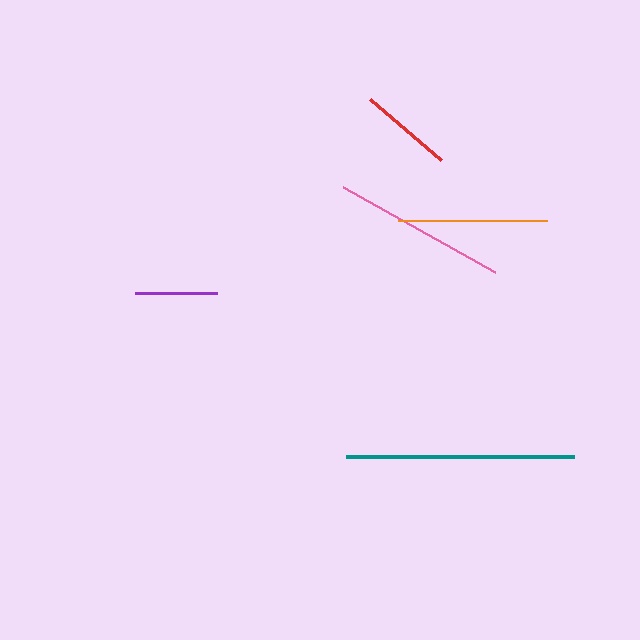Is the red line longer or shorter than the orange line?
The orange line is longer than the red line.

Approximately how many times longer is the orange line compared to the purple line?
The orange line is approximately 1.8 times the length of the purple line.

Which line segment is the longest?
The teal line is the longest at approximately 228 pixels.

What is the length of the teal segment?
The teal segment is approximately 228 pixels long.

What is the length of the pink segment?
The pink segment is approximately 174 pixels long.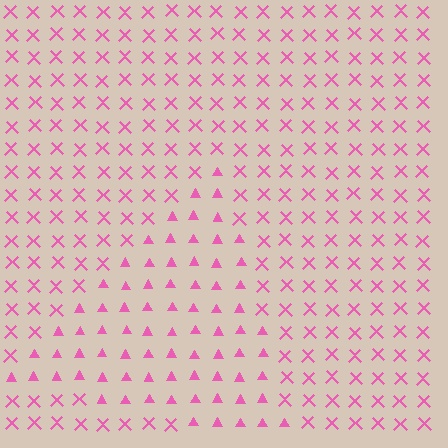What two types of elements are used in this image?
The image uses triangles inside the triangle region and X marks outside it.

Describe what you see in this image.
The image is filled with small pink elements arranged in a uniform grid. A triangle-shaped region contains triangles, while the surrounding area contains X marks. The boundary is defined purely by the change in element shape.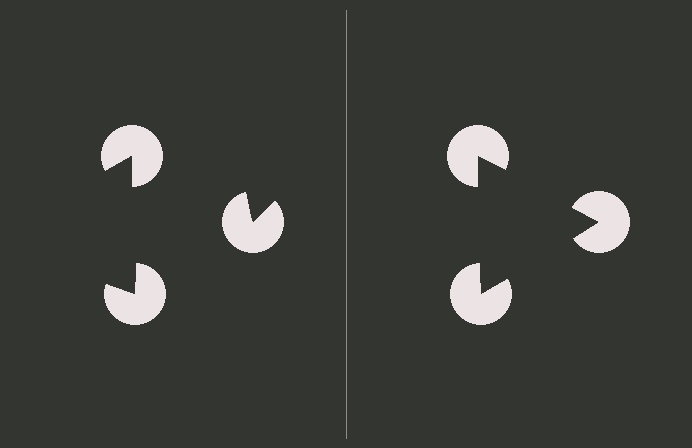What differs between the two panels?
The pac-man discs are positioned identically on both sides; only the wedge orientations differ. On the right they align to a triangle; on the left they are misaligned.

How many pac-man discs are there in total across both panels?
6 — 3 on each side.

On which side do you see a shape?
An illusory triangle appears on the right side. On the left side the wedge cuts are rotated, so no coherent shape forms.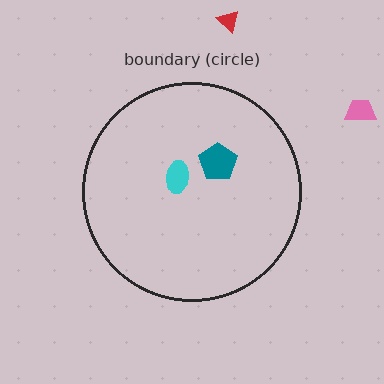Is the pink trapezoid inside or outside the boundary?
Outside.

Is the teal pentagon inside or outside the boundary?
Inside.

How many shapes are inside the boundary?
2 inside, 2 outside.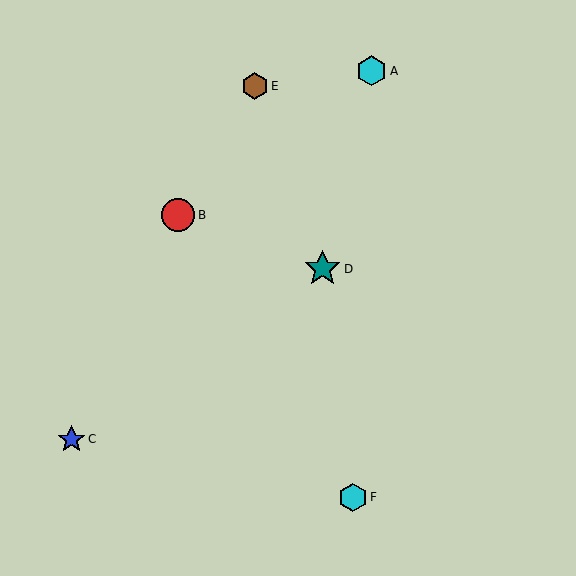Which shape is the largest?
The teal star (labeled D) is the largest.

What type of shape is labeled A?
Shape A is a cyan hexagon.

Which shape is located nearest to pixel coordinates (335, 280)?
The teal star (labeled D) at (322, 269) is nearest to that location.